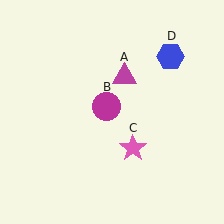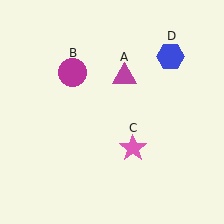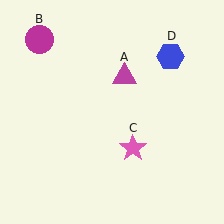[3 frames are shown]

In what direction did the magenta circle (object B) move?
The magenta circle (object B) moved up and to the left.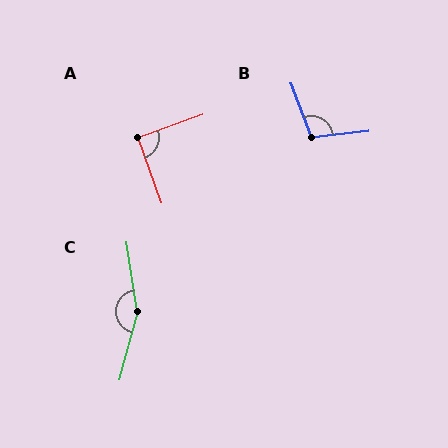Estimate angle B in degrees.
Approximately 103 degrees.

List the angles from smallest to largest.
A (90°), B (103°), C (156°).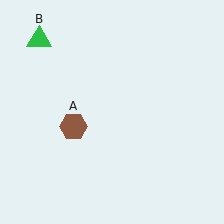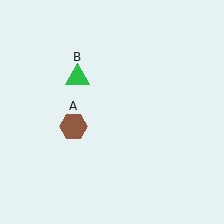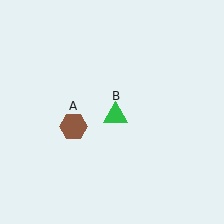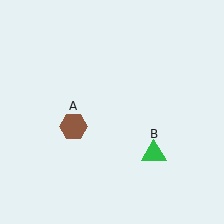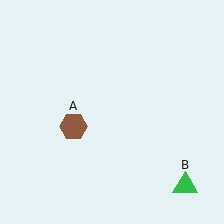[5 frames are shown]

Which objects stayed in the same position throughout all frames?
Brown hexagon (object A) remained stationary.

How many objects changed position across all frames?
1 object changed position: green triangle (object B).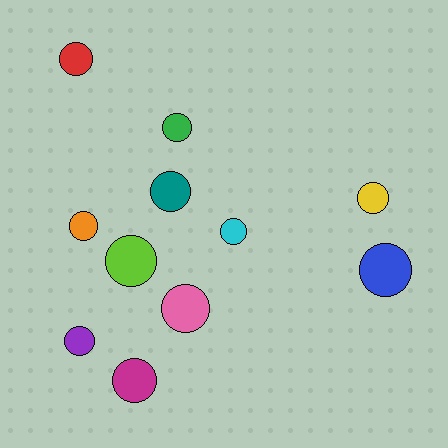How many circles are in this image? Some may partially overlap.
There are 11 circles.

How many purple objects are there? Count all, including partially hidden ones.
There is 1 purple object.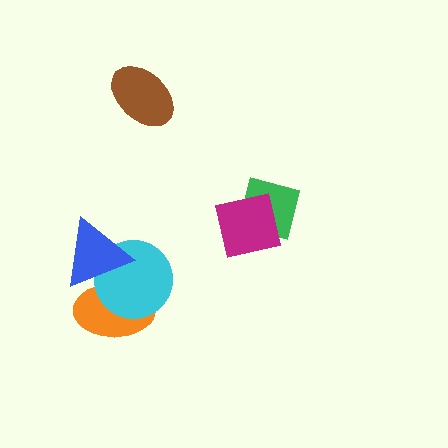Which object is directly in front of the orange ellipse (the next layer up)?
The cyan circle is directly in front of the orange ellipse.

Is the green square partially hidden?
Yes, it is partially covered by another shape.